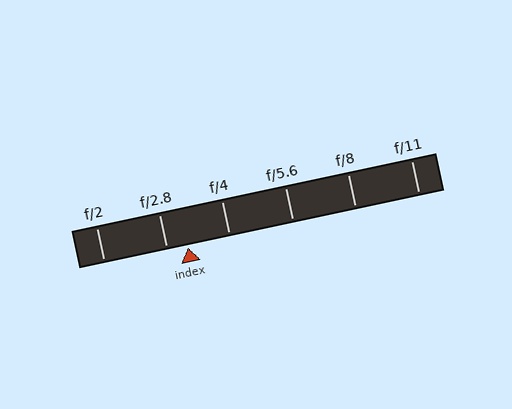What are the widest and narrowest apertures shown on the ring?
The widest aperture shown is f/2 and the narrowest is f/11.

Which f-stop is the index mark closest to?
The index mark is closest to f/2.8.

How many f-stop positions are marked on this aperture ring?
There are 6 f-stop positions marked.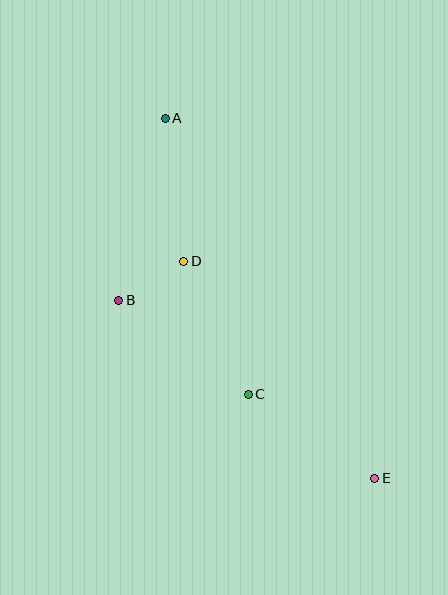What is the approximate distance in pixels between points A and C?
The distance between A and C is approximately 288 pixels.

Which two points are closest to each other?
Points B and D are closest to each other.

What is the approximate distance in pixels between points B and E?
The distance between B and E is approximately 312 pixels.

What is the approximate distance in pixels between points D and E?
The distance between D and E is approximately 289 pixels.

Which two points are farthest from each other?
Points A and E are farthest from each other.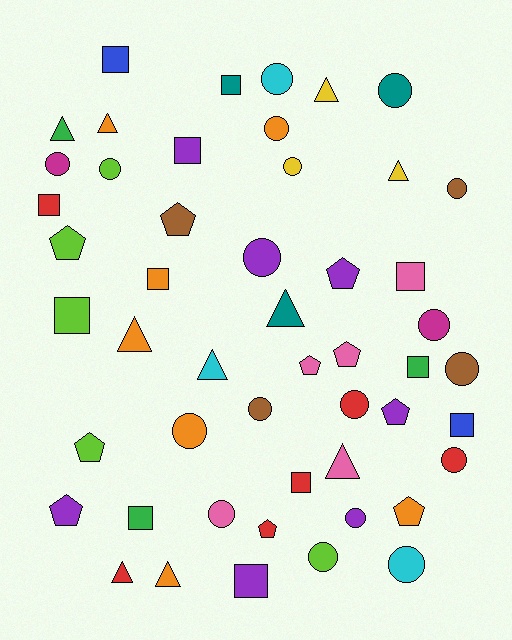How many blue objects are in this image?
There are 2 blue objects.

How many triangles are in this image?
There are 10 triangles.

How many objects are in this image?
There are 50 objects.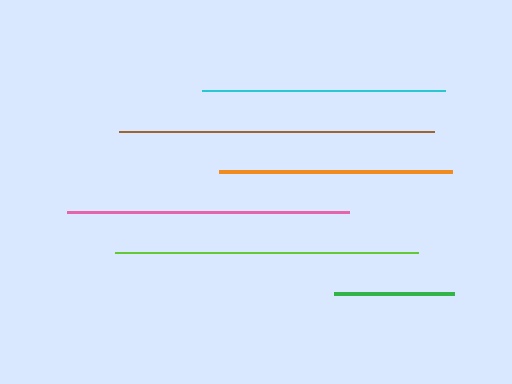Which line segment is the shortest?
The green line is the shortest at approximately 120 pixels.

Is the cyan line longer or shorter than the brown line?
The brown line is longer than the cyan line.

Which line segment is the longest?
The brown line is the longest at approximately 315 pixels.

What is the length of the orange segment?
The orange segment is approximately 232 pixels long.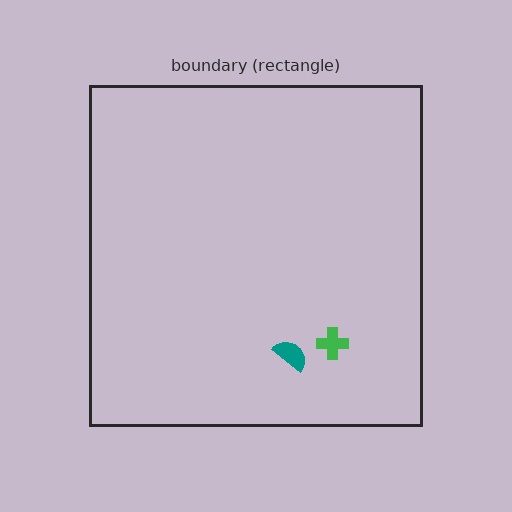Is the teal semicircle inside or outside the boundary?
Inside.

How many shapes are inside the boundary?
2 inside, 0 outside.